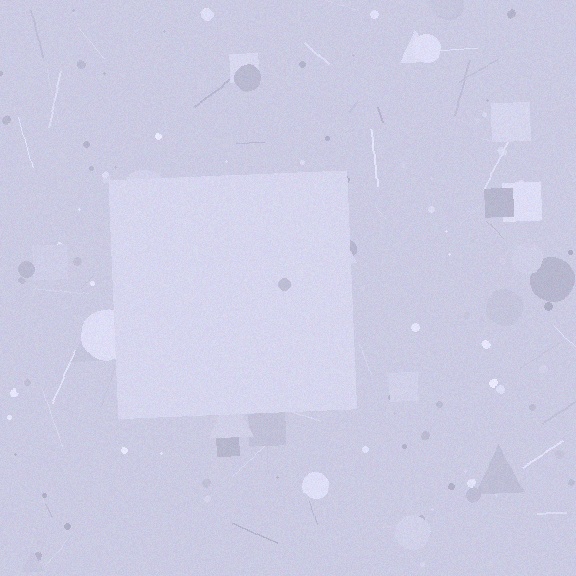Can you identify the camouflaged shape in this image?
The camouflaged shape is a square.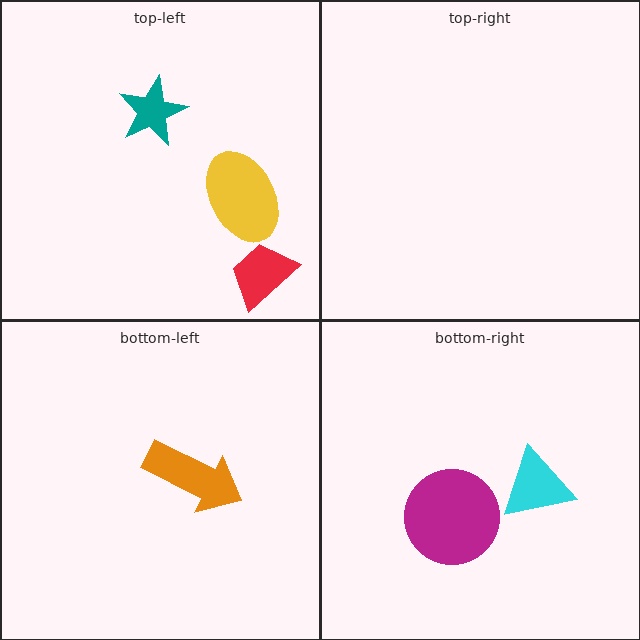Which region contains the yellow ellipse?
The top-left region.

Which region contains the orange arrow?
The bottom-left region.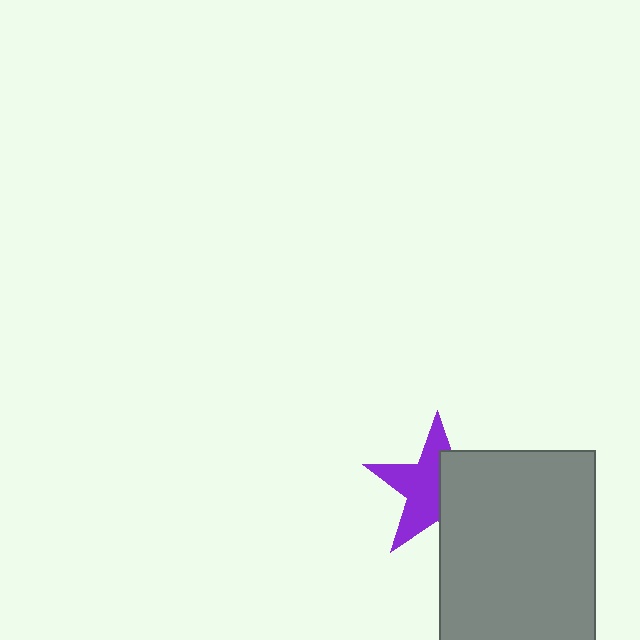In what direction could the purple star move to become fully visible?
The purple star could move left. That would shift it out from behind the gray rectangle entirely.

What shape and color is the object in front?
The object in front is a gray rectangle.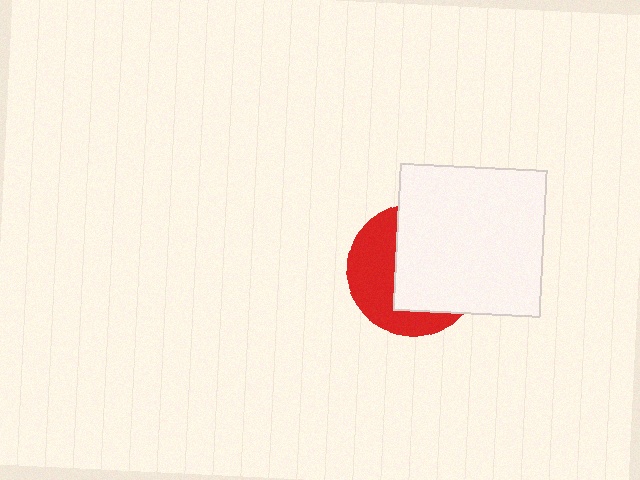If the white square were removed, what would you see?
You would see the complete red circle.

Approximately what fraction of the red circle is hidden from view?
Roughly 59% of the red circle is hidden behind the white square.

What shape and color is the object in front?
The object in front is a white square.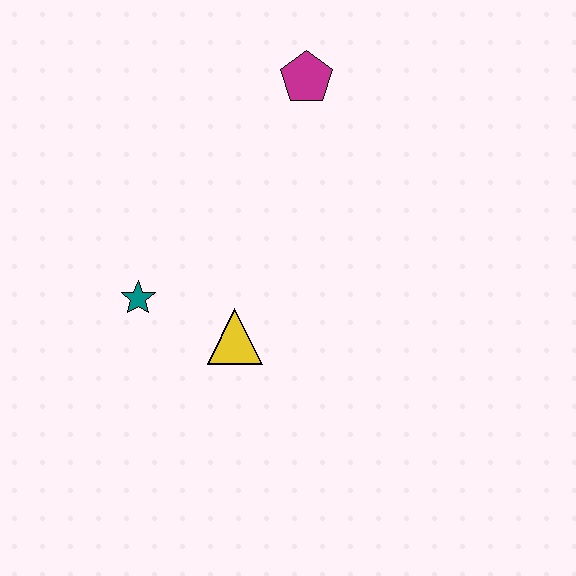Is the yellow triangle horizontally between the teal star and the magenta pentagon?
Yes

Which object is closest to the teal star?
The yellow triangle is closest to the teal star.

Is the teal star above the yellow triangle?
Yes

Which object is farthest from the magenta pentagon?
The teal star is farthest from the magenta pentagon.